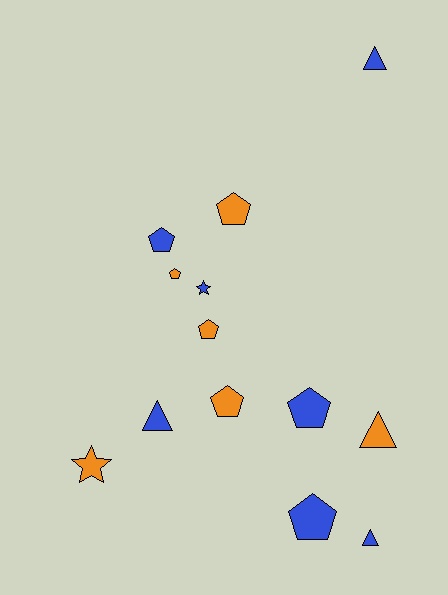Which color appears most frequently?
Blue, with 7 objects.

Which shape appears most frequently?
Pentagon, with 7 objects.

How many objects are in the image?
There are 13 objects.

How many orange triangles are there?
There is 1 orange triangle.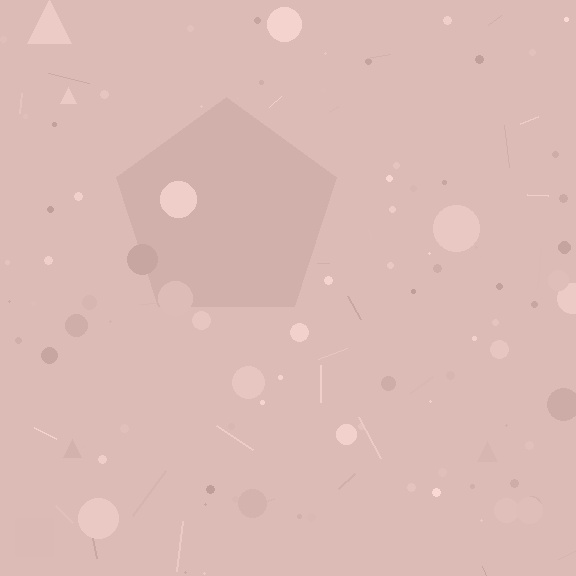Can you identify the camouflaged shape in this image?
The camouflaged shape is a pentagon.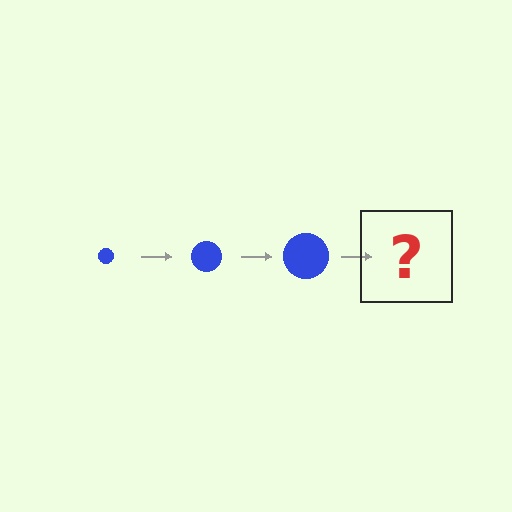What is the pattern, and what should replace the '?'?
The pattern is that the circle gets progressively larger each step. The '?' should be a blue circle, larger than the previous one.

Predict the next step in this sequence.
The next step is a blue circle, larger than the previous one.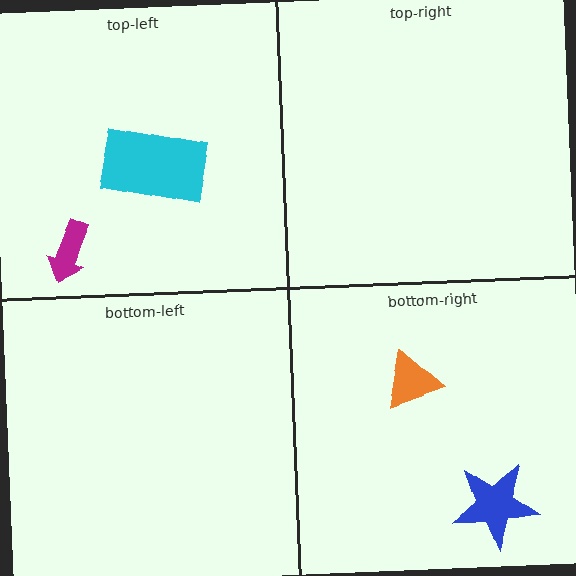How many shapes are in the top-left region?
2.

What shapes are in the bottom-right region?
The orange triangle, the blue star.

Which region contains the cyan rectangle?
The top-left region.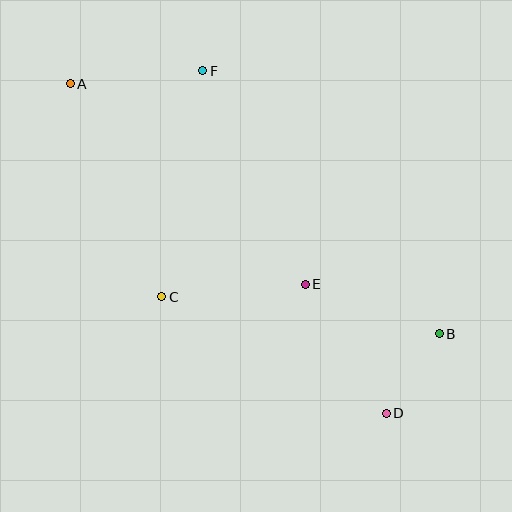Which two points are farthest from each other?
Points A and D are farthest from each other.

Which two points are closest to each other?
Points B and D are closest to each other.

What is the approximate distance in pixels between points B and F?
The distance between B and F is approximately 354 pixels.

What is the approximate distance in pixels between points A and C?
The distance between A and C is approximately 232 pixels.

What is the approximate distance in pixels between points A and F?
The distance between A and F is approximately 133 pixels.